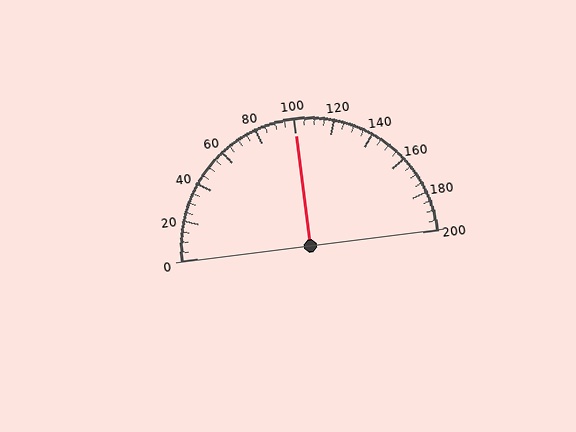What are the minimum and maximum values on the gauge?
The gauge ranges from 0 to 200.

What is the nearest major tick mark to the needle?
The nearest major tick mark is 100.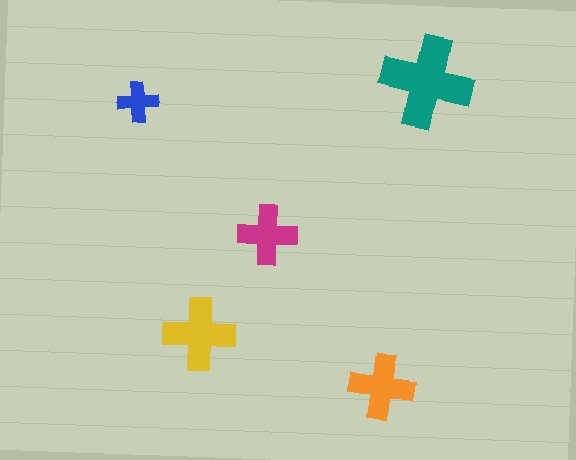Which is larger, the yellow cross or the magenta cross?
The yellow one.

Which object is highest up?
The teal cross is topmost.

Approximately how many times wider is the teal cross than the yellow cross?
About 1.5 times wider.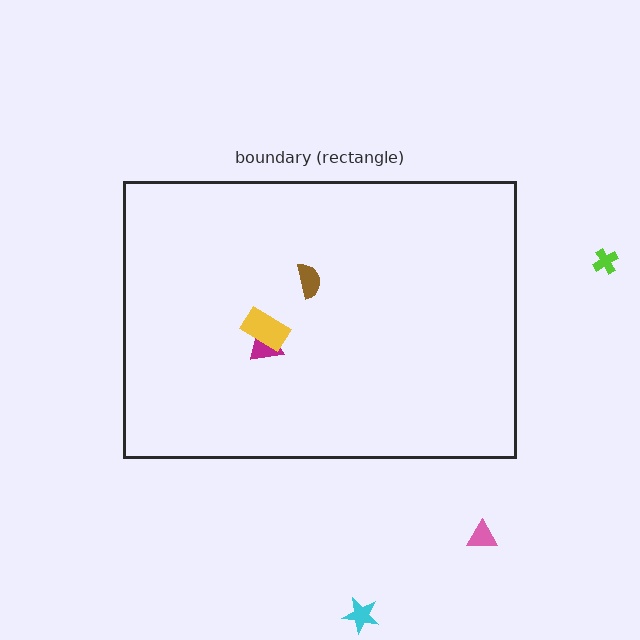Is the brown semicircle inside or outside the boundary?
Inside.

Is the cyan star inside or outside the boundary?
Outside.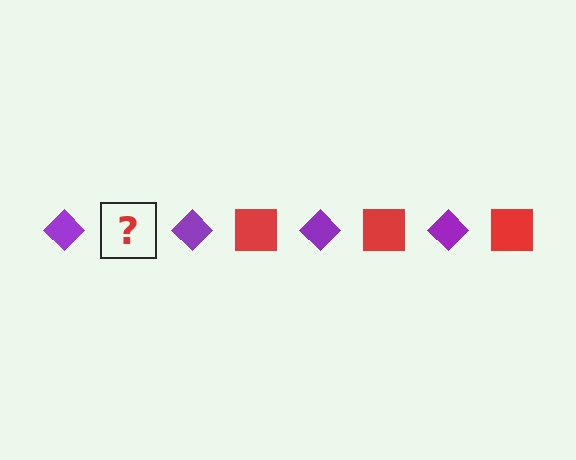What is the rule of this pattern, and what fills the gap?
The rule is that the pattern alternates between purple diamond and red square. The gap should be filled with a red square.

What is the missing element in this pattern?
The missing element is a red square.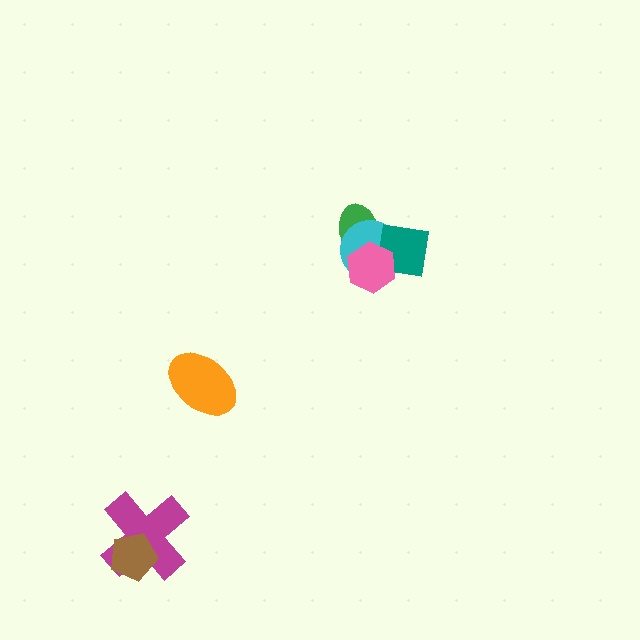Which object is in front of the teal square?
The pink hexagon is in front of the teal square.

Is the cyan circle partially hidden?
Yes, it is partially covered by another shape.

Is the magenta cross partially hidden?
Yes, it is partially covered by another shape.